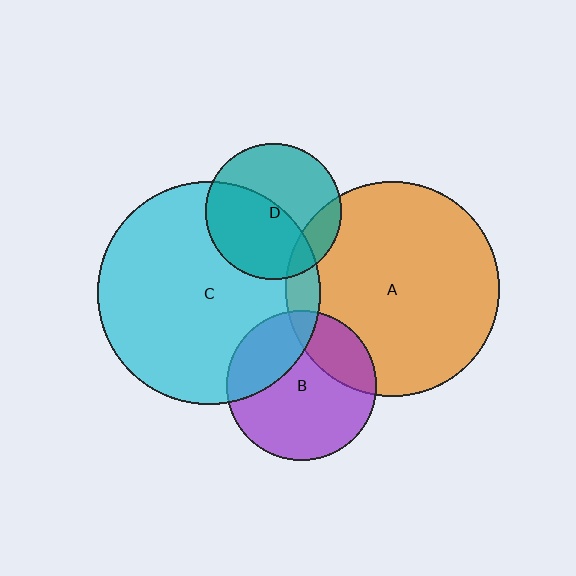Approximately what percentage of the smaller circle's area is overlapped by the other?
Approximately 25%.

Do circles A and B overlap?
Yes.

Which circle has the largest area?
Circle C (cyan).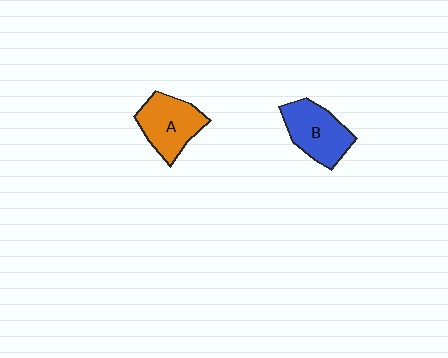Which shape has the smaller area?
Shape A (orange).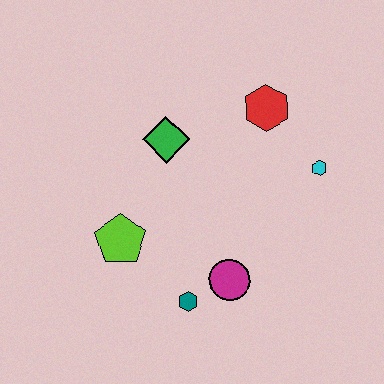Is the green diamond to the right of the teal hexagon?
No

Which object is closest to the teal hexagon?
The magenta circle is closest to the teal hexagon.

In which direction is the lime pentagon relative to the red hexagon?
The lime pentagon is to the left of the red hexagon.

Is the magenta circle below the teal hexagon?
No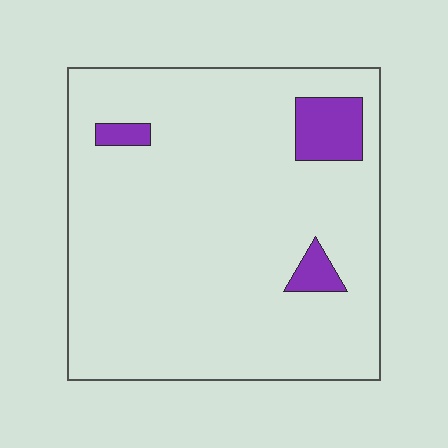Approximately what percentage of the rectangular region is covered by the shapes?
Approximately 10%.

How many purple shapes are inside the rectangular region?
3.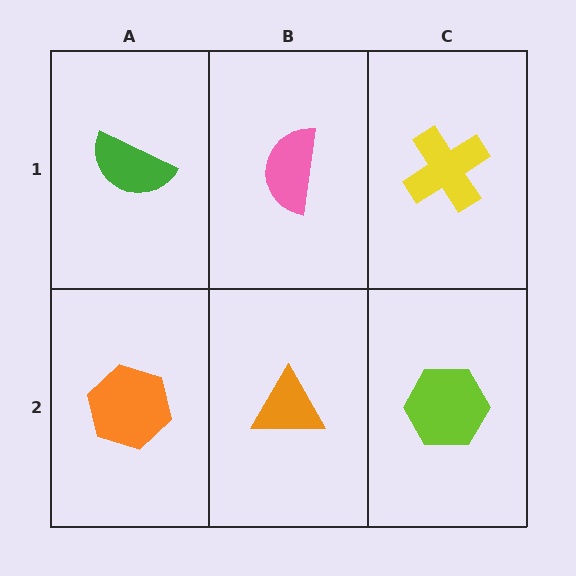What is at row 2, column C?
A lime hexagon.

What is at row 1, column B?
A pink semicircle.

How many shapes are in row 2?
3 shapes.